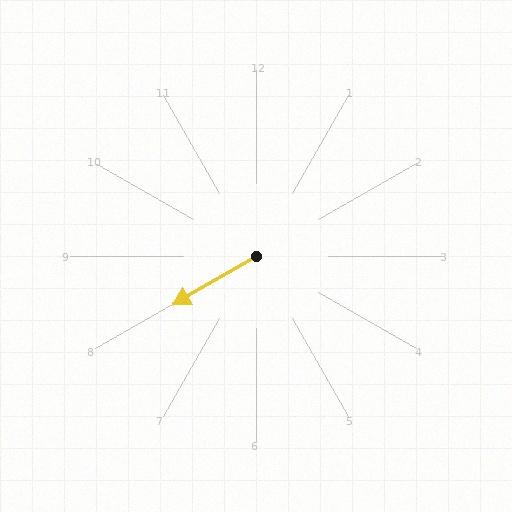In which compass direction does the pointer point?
Southwest.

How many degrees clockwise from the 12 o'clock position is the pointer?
Approximately 240 degrees.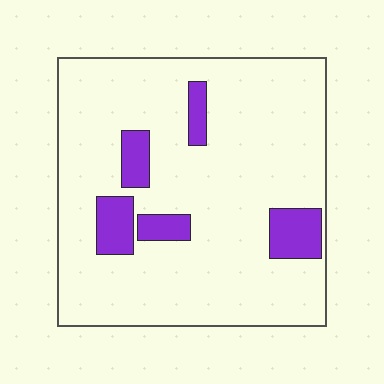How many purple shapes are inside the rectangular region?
5.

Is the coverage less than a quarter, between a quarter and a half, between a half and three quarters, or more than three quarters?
Less than a quarter.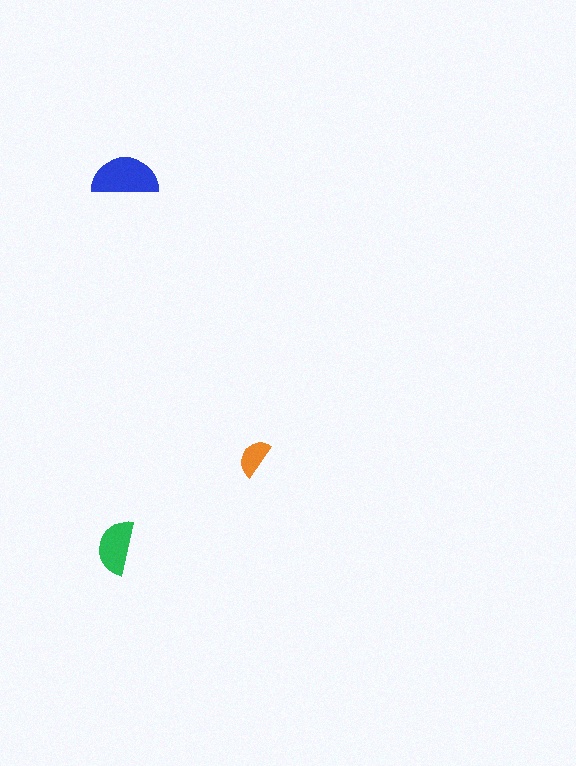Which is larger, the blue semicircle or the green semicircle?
The blue one.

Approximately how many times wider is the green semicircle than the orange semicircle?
About 1.5 times wider.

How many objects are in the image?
There are 3 objects in the image.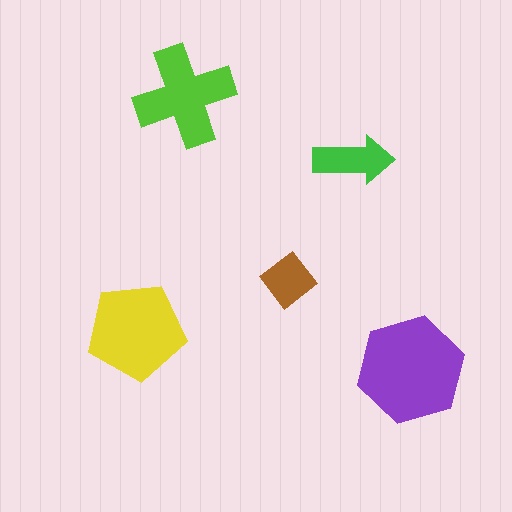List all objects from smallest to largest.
The brown diamond, the green arrow, the lime cross, the yellow pentagon, the purple hexagon.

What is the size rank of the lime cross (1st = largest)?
3rd.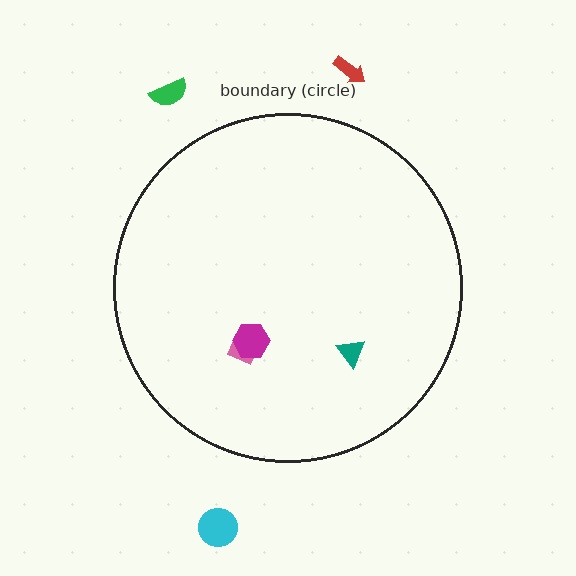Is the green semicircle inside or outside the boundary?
Outside.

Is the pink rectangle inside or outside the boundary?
Inside.